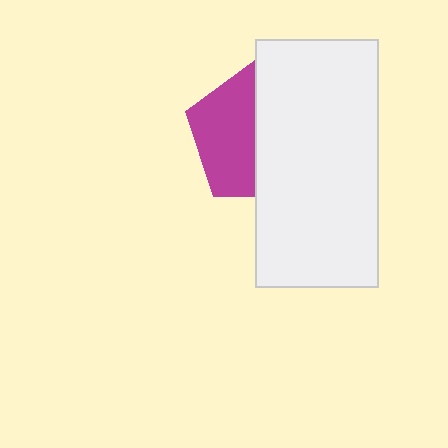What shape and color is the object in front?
The object in front is a white rectangle.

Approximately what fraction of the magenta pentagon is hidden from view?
Roughly 52% of the magenta pentagon is hidden behind the white rectangle.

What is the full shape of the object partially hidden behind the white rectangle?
The partially hidden object is a magenta pentagon.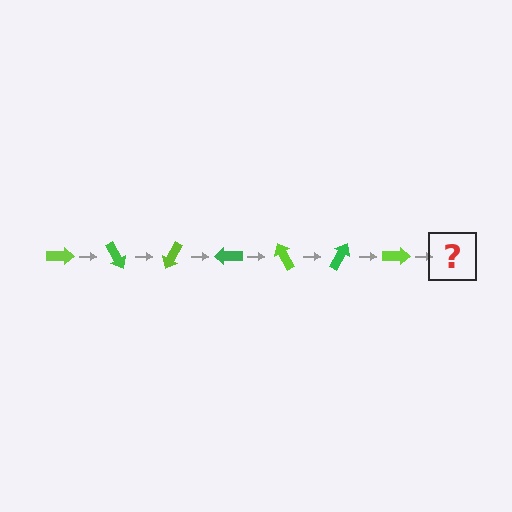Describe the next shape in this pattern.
It should be a green arrow, rotated 420 degrees from the start.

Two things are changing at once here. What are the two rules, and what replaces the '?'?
The two rules are that it rotates 60 degrees each step and the color cycles through lime and green. The '?' should be a green arrow, rotated 420 degrees from the start.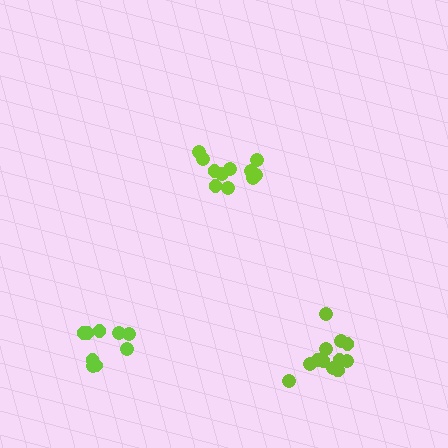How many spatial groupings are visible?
There are 3 spatial groupings.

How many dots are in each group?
Group 1: 13 dots, Group 2: 11 dots, Group 3: 9 dots (33 total).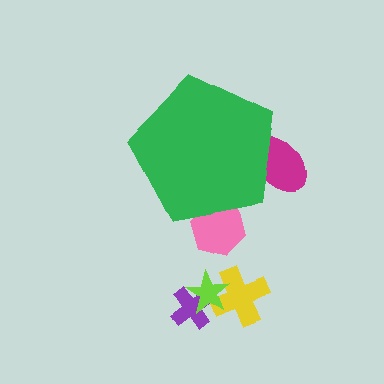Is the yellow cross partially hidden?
No, the yellow cross is fully visible.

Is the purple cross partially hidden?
No, the purple cross is fully visible.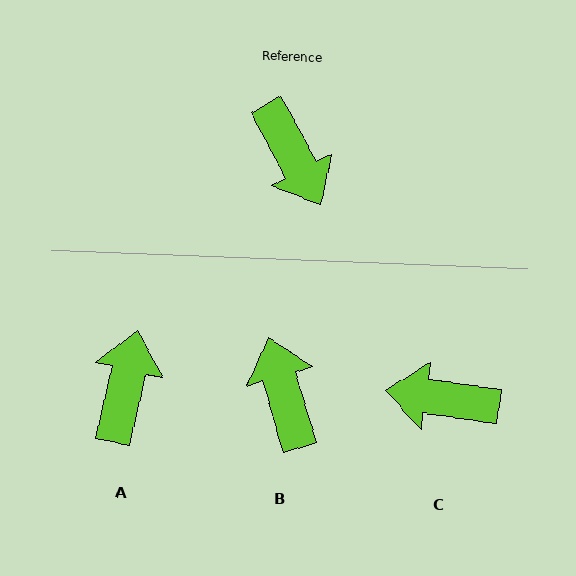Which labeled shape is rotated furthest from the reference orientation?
B, about 168 degrees away.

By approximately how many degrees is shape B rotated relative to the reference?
Approximately 168 degrees counter-clockwise.